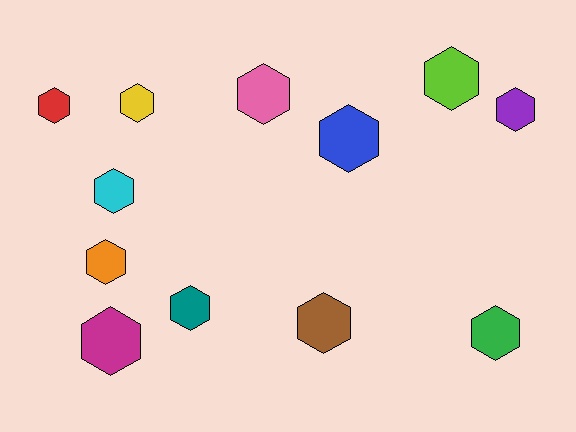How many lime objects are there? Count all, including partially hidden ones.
There is 1 lime object.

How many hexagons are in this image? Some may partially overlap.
There are 12 hexagons.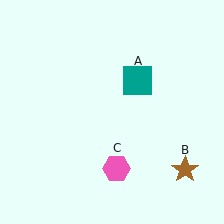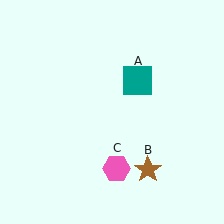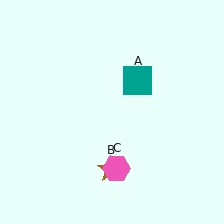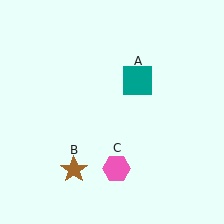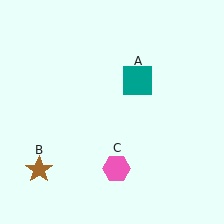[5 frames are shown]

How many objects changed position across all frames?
1 object changed position: brown star (object B).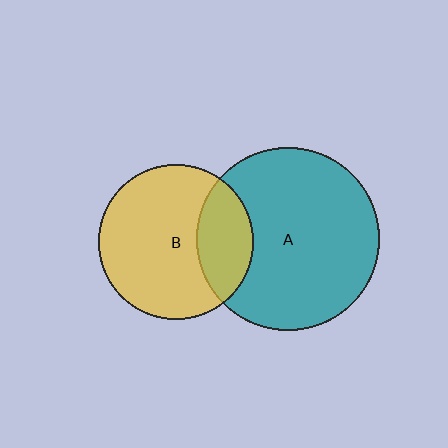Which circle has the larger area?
Circle A (teal).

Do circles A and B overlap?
Yes.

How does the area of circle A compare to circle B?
Approximately 1.4 times.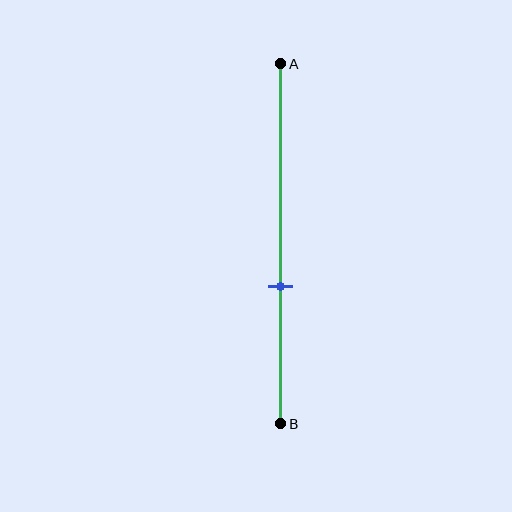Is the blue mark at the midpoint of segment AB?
No, the mark is at about 60% from A, not at the 50% midpoint.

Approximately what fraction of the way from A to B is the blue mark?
The blue mark is approximately 60% of the way from A to B.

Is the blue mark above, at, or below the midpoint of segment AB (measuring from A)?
The blue mark is below the midpoint of segment AB.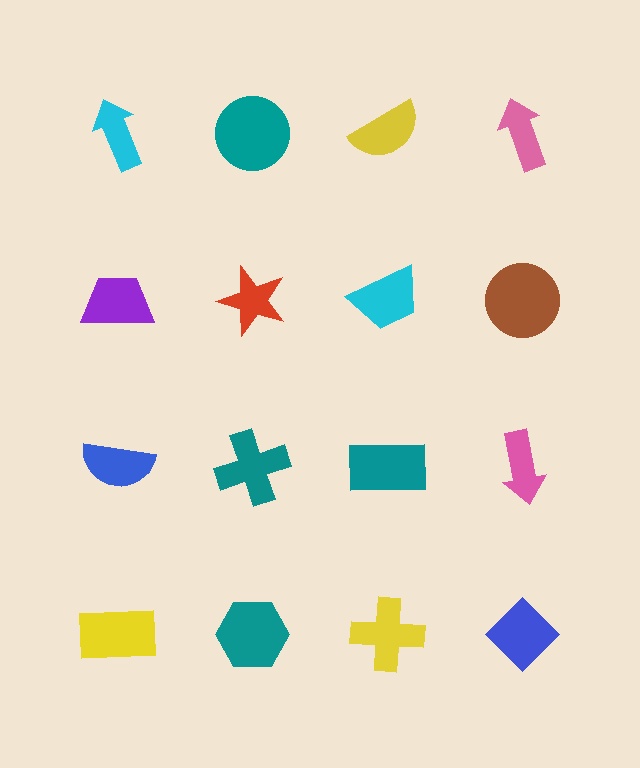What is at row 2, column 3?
A cyan trapezoid.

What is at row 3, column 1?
A blue semicircle.